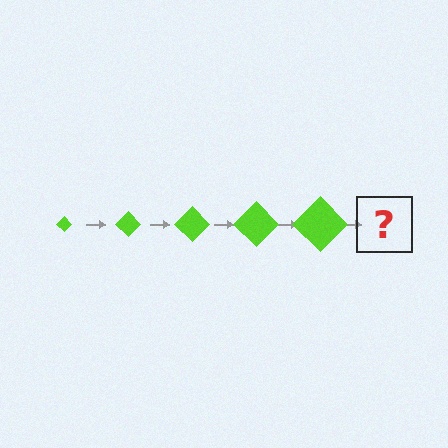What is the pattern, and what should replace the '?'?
The pattern is that the diamond gets progressively larger each step. The '?' should be a lime diamond, larger than the previous one.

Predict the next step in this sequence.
The next step is a lime diamond, larger than the previous one.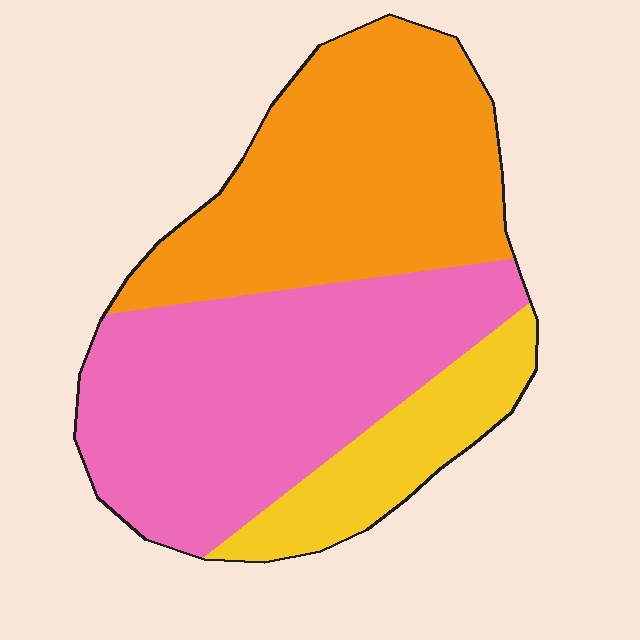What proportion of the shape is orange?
Orange takes up about two fifths (2/5) of the shape.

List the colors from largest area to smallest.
From largest to smallest: pink, orange, yellow.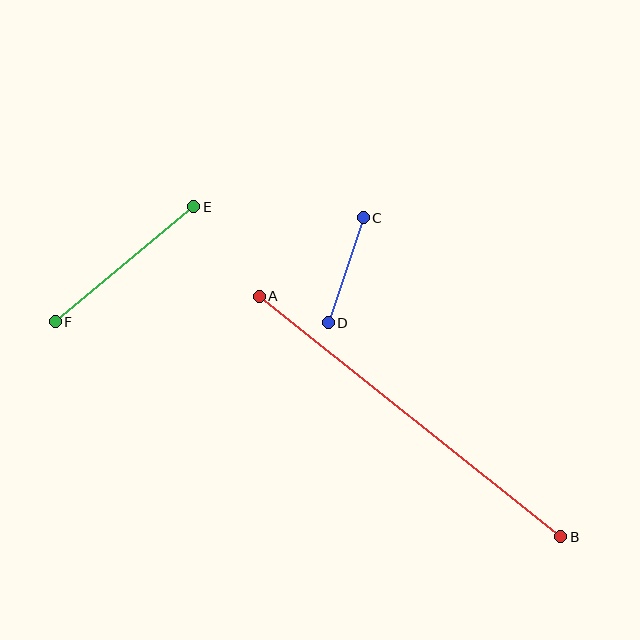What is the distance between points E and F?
The distance is approximately 180 pixels.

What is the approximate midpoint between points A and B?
The midpoint is at approximately (410, 416) pixels.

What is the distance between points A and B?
The distance is approximately 386 pixels.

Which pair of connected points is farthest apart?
Points A and B are farthest apart.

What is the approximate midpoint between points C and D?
The midpoint is at approximately (346, 270) pixels.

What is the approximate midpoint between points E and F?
The midpoint is at approximately (125, 264) pixels.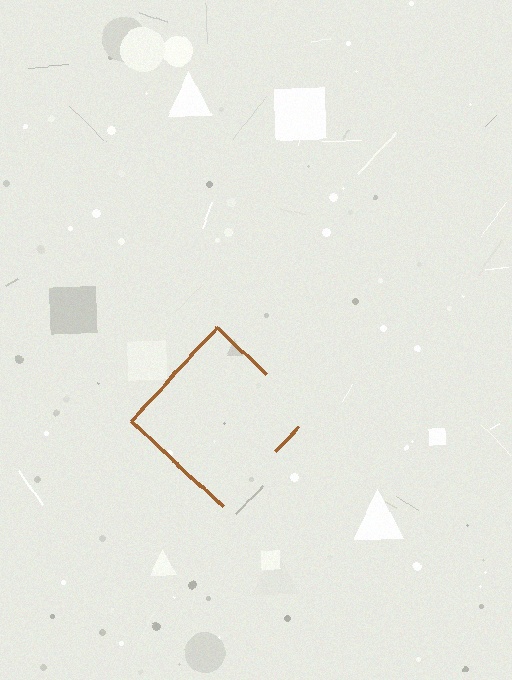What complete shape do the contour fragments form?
The contour fragments form a diamond.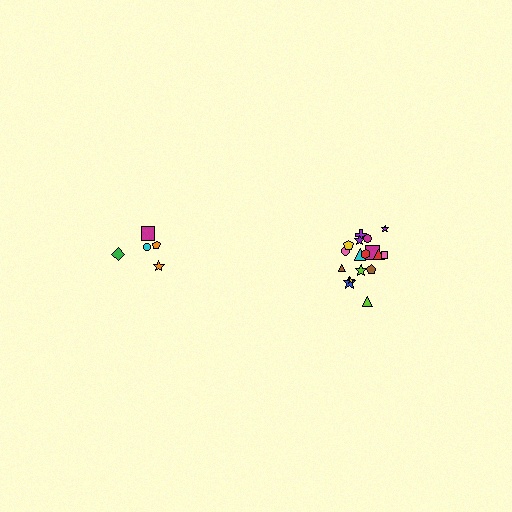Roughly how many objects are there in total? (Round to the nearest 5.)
Roughly 25 objects in total.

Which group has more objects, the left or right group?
The right group.